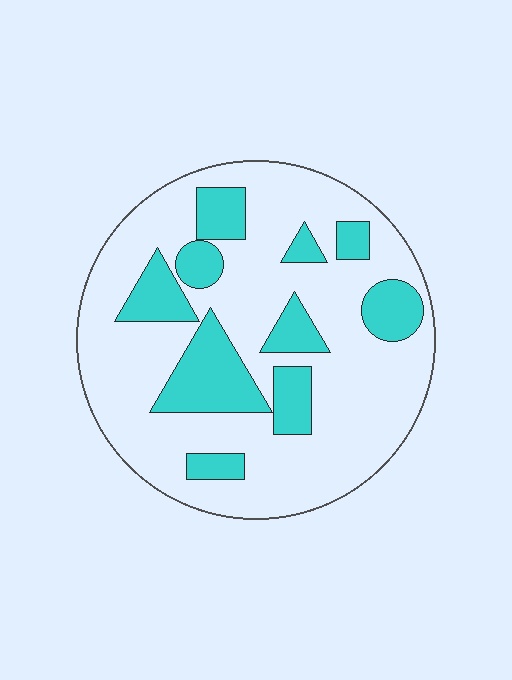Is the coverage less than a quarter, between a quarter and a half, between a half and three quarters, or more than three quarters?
Between a quarter and a half.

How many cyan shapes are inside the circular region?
10.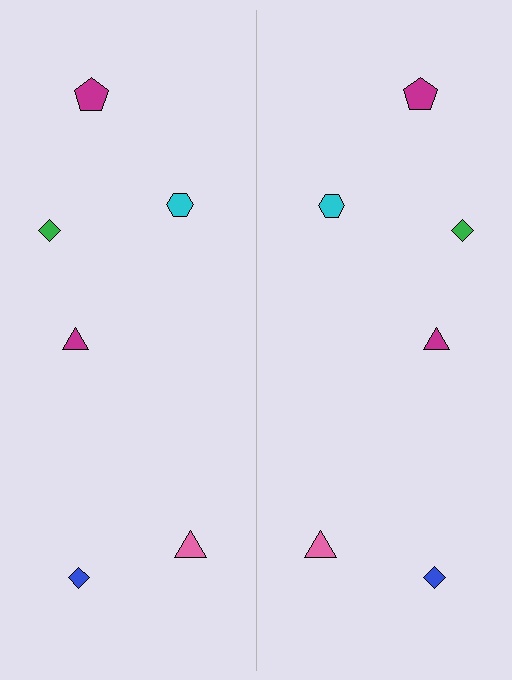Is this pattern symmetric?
Yes, this pattern has bilateral (reflection) symmetry.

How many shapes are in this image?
There are 12 shapes in this image.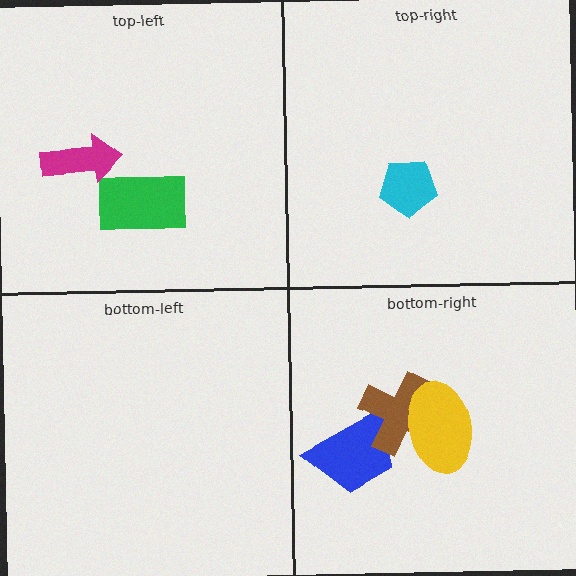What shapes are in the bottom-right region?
The blue trapezoid, the brown cross, the yellow ellipse.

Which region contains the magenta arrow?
The top-left region.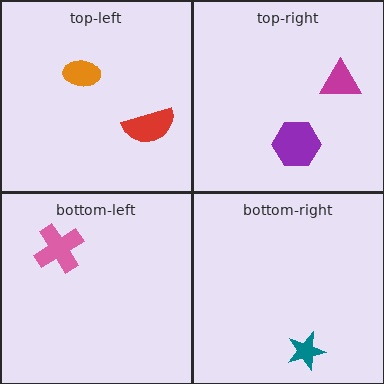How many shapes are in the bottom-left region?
1.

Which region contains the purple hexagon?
The top-right region.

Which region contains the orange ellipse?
The top-left region.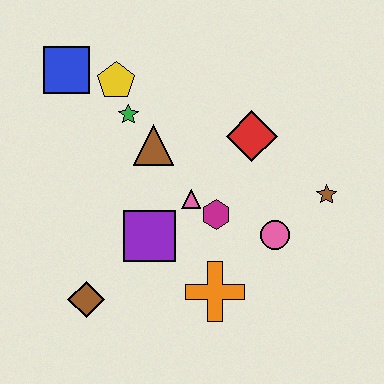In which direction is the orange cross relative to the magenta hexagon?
The orange cross is below the magenta hexagon.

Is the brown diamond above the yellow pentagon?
No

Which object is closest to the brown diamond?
The purple square is closest to the brown diamond.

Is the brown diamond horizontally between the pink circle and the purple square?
No